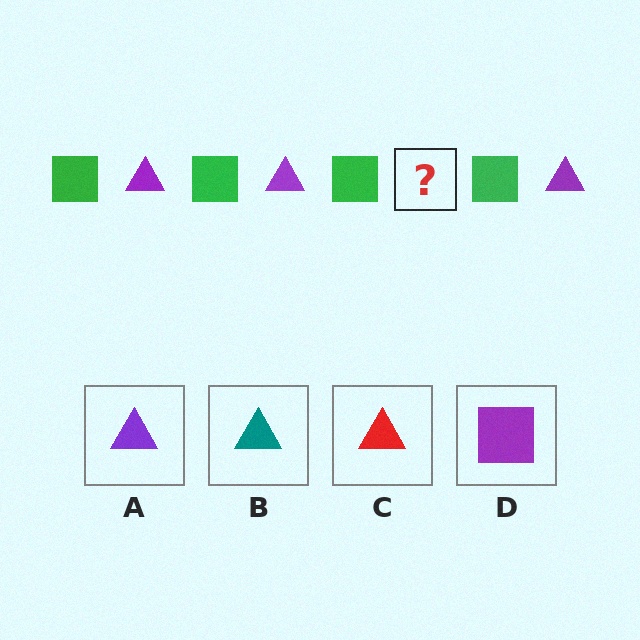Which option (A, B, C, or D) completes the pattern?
A.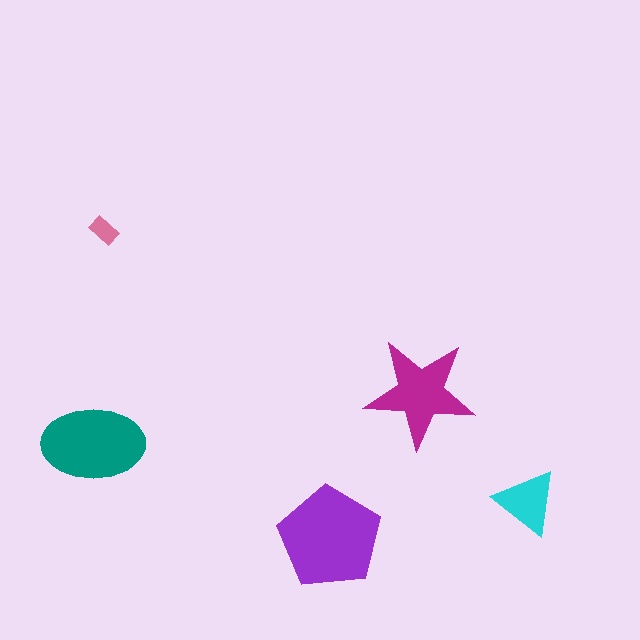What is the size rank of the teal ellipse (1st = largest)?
2nd.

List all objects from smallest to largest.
The pink rectangle, the cyan triangle, the magenta star, the teal ellipse, the purple pentagon.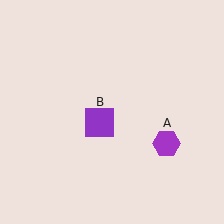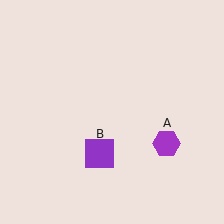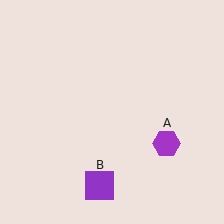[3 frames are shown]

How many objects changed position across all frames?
1 object changed position: purple square (object B).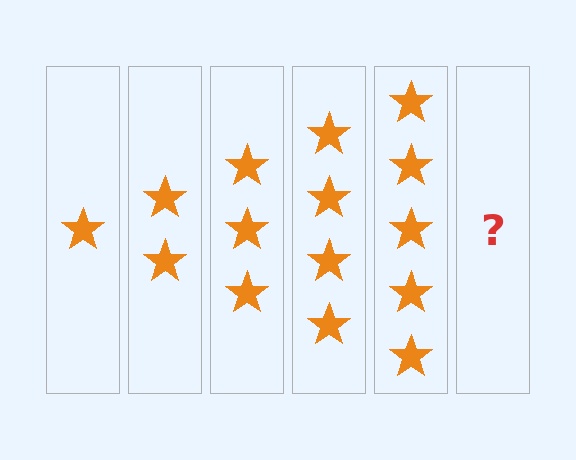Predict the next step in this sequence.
The next step is 6 stars.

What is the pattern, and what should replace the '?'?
The pattern is that each step adds one more star. The '?' should be 6 stars.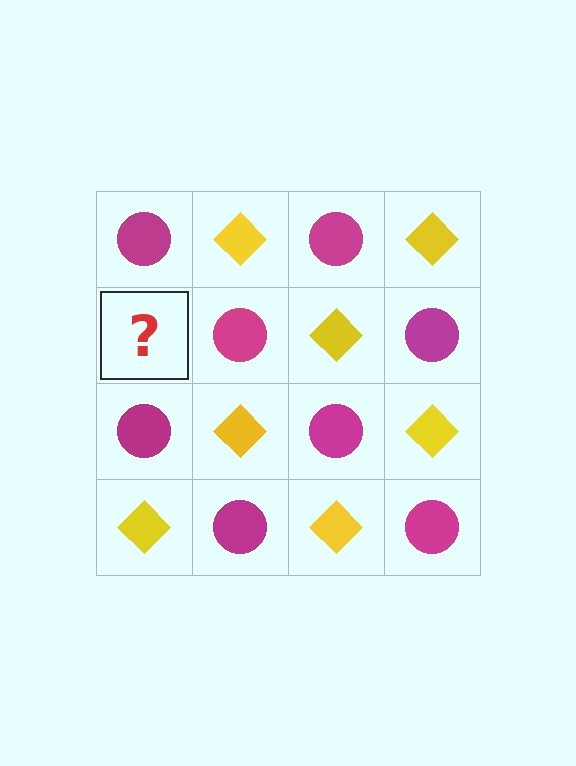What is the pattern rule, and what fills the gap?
The rule is that it alternates magenta circle and yellow diamond in a checkerboard pattern. The gap should be filled with a yellow diamond.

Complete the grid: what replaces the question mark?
The question mark should be replaced with a yellow diamond.